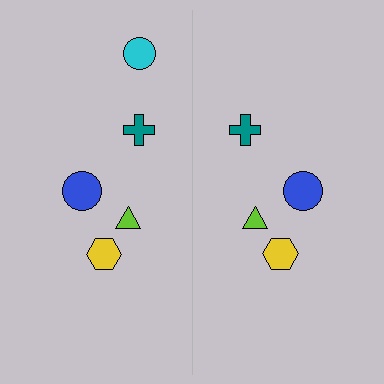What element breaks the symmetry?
A cyan circle is missing from the right side.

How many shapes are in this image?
There are 9 shapes in this image.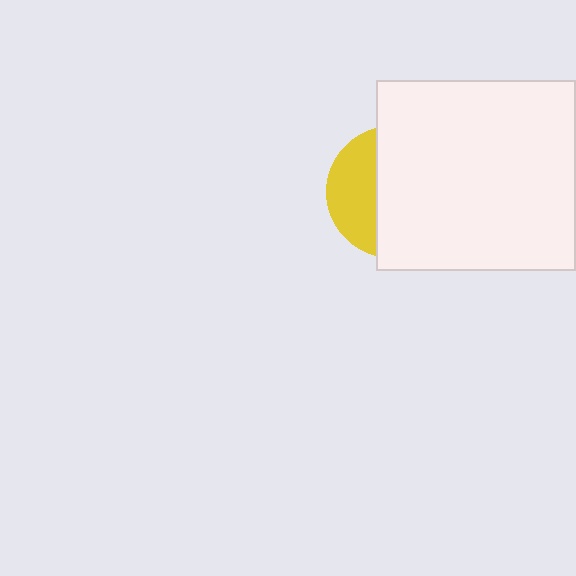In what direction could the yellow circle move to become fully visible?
The yellow circle could move left. That would shift it out from behind the white rectangle entirely.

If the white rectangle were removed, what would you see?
You would see the complete yellow circle.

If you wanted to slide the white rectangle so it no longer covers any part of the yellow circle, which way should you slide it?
Slide it right — that is the most direct way to separate the two shapes.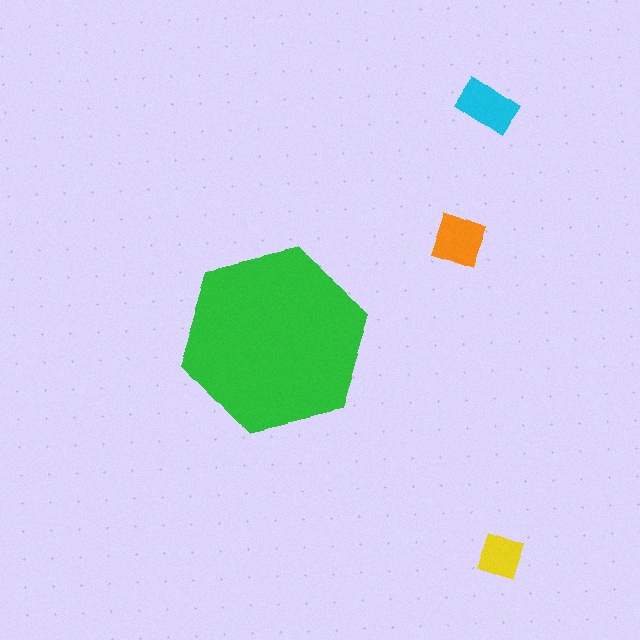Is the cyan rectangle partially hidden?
No, the cyan rectangle is fully visible.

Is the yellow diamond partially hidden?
No, the yellow diamond is fully visible.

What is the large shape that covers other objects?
A green hexagon.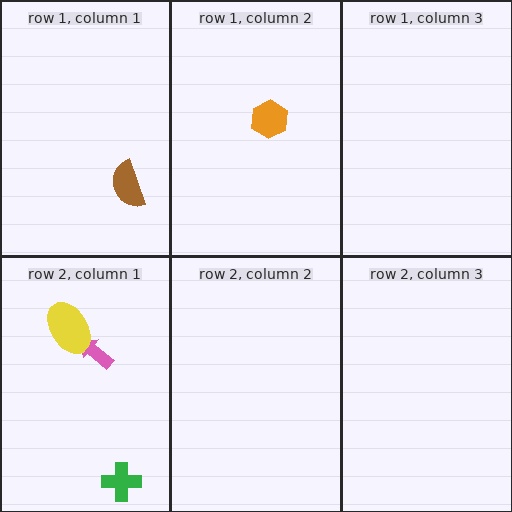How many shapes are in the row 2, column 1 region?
3.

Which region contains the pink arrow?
The row 2, column 1 region.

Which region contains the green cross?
The row 2, column 1 region.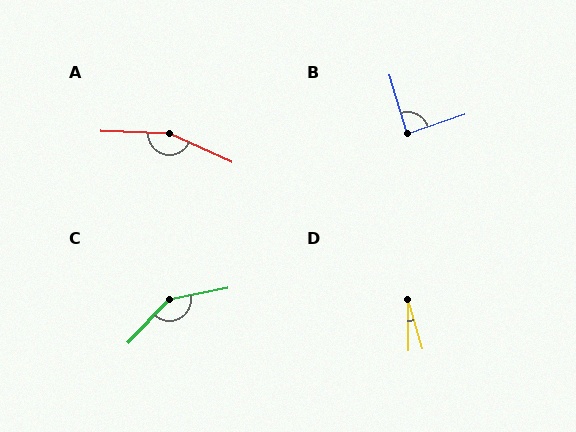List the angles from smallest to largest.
D (16°), B (89°), C (144°), A (158°).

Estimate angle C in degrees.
Approximately 144 degrees.